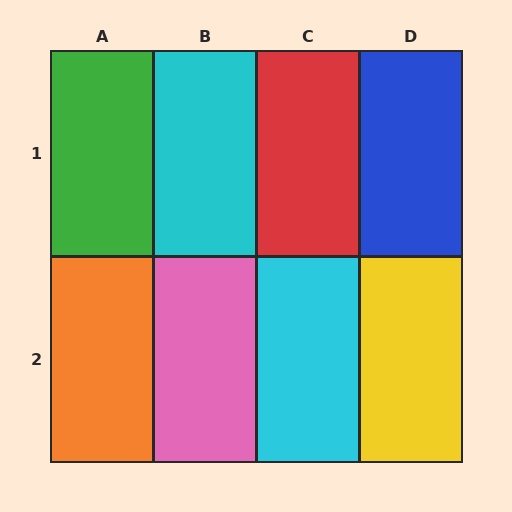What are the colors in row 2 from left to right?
Orange, pink, cyan, yellow.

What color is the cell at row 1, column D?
Blue.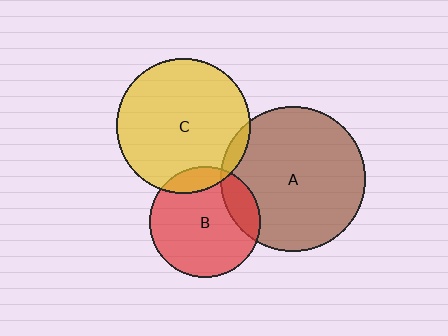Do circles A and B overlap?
Yes.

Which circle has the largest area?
Circle A (brown).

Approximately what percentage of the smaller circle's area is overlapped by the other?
Approximately 15%.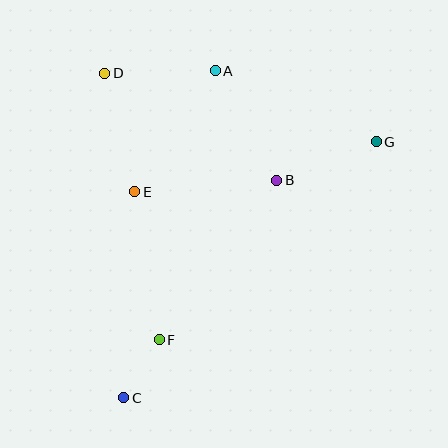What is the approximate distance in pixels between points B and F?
The distance between B and F is approximately 198 pixels.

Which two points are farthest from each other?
Points C and G are farthest from each other.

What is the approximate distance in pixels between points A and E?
The distance between A and E is approximately 145 pixels.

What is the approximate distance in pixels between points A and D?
The distance between A and D is approximately 110 pixels.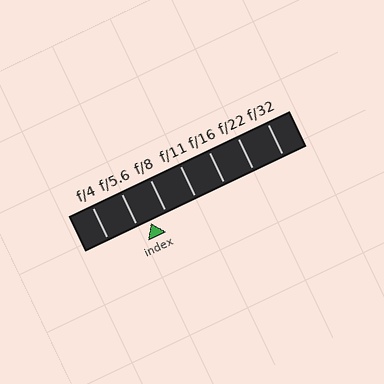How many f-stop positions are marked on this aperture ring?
There are 7 f-stop positions marked.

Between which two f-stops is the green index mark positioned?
The index mark is between f/5.6 and f/8.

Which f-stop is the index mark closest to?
The index mark is closest to f/5.6.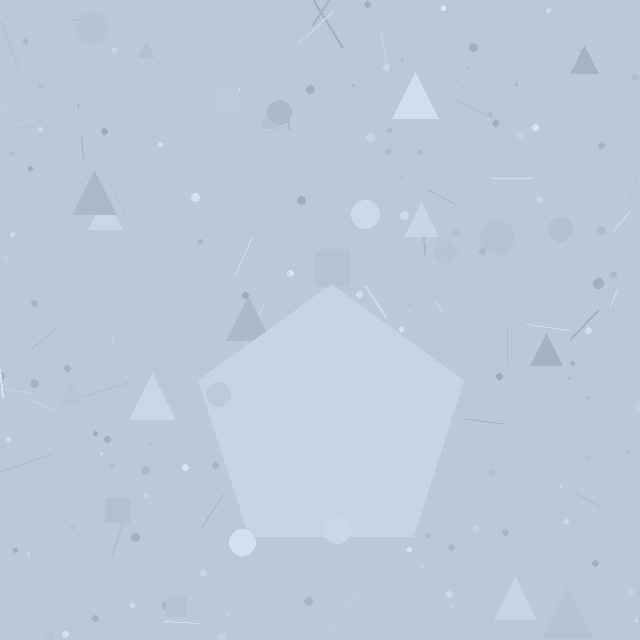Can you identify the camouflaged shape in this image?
The camouflaged shape is a pentagon.